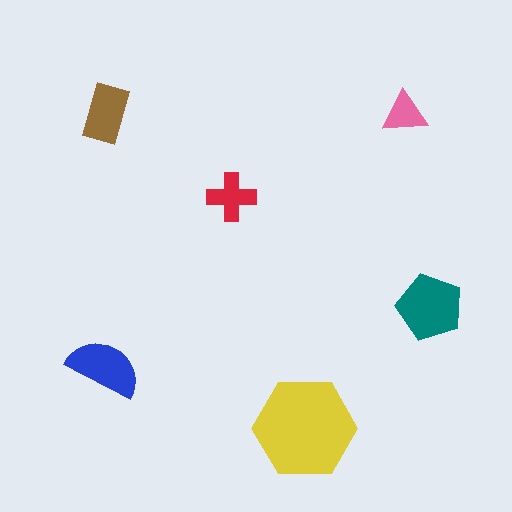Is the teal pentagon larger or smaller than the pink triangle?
Larger.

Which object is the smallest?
The pink triangle.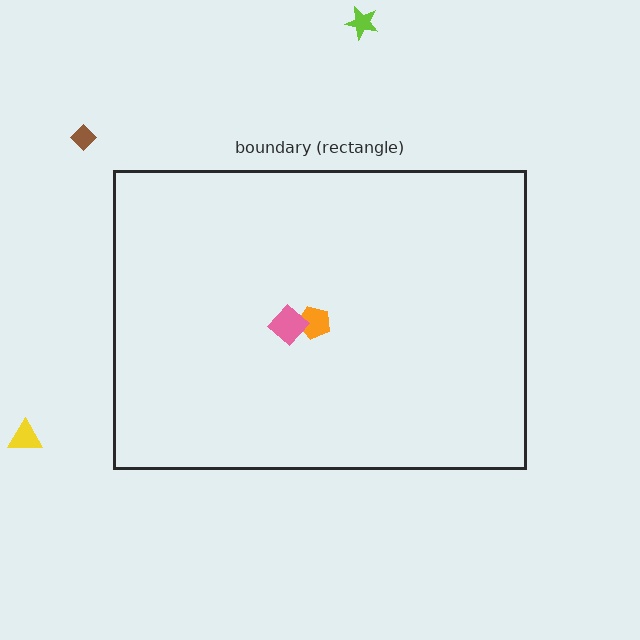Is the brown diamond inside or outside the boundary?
Outside.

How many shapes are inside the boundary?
2 inside, 3 outside.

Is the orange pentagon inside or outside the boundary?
Inside.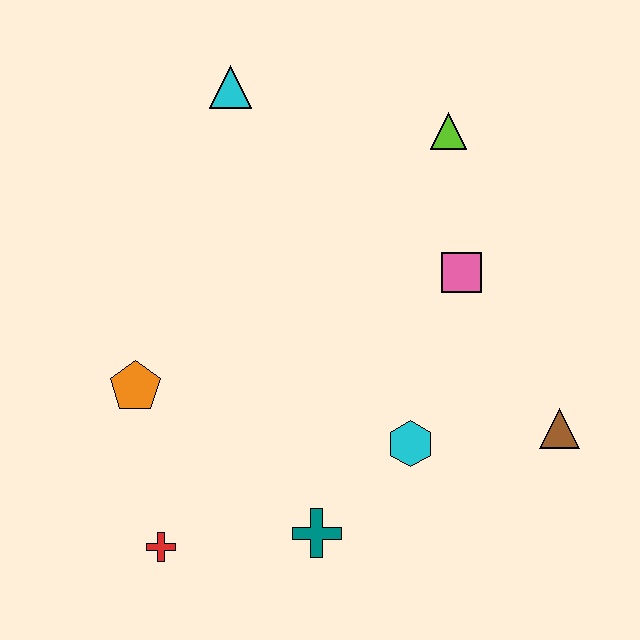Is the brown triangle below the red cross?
No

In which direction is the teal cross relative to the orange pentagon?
The teal cross is to the right of the orange pentagon.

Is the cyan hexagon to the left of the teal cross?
No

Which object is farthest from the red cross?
The lime triangle is farthest from the red cross.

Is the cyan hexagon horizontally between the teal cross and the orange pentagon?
No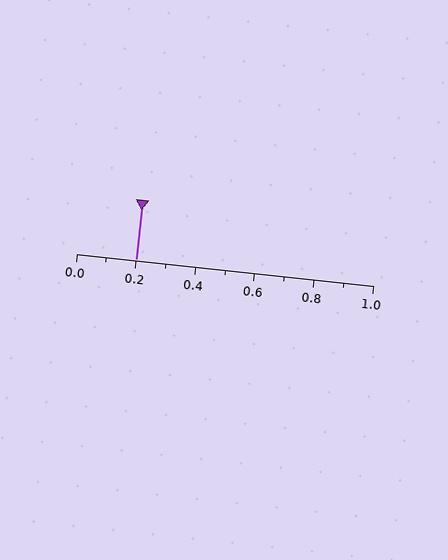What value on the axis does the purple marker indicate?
The marker indicates approximately 0.2.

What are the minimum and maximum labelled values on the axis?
The axis runs from 0.0 to 1.0.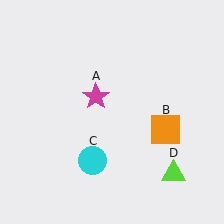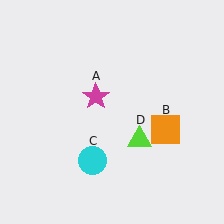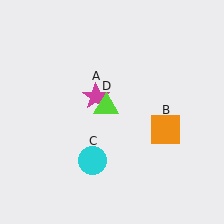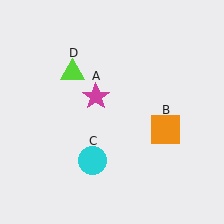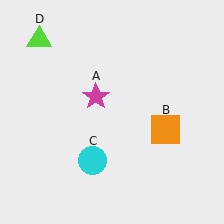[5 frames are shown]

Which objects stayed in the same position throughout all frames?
Magenta star (object A) and orange square (object B) and cyan circle (object C) remained stationary.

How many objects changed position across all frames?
1 object changed position: lime triangle (object D).